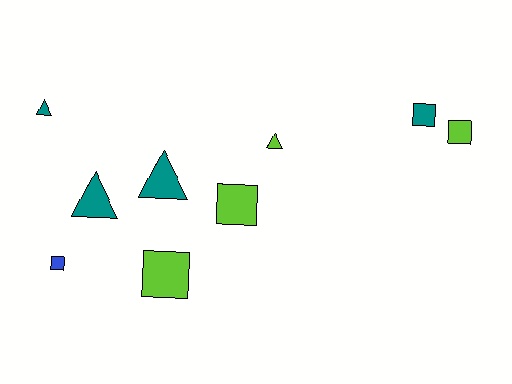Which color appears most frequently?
Teal, with 4 objects.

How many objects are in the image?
There are 9 objects.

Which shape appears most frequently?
Square, with 5 objects.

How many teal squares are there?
There is 1 teal square.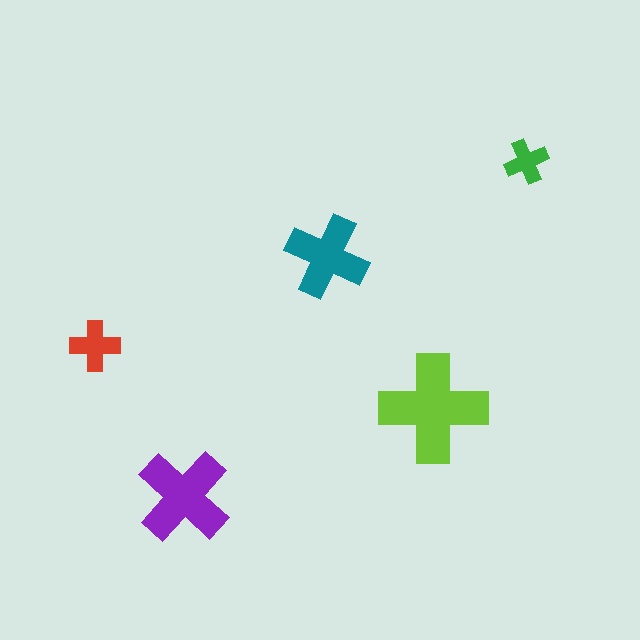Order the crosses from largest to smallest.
the lime one, the purple one, the teal one, the red one, the green one.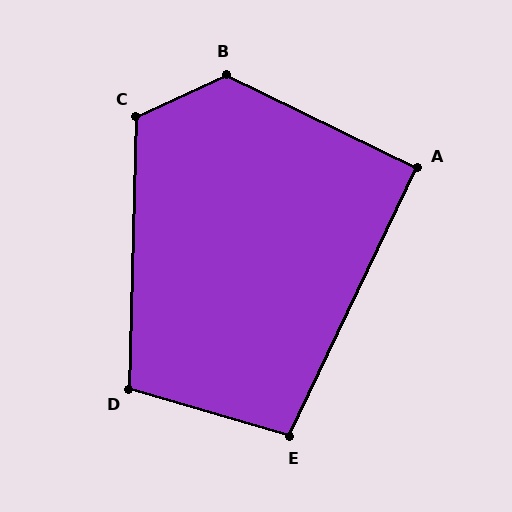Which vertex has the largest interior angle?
B, at approximately 129 degrees.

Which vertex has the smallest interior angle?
A, at approximately 91 degrees.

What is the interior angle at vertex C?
Approximately 116 degrees (obtuse).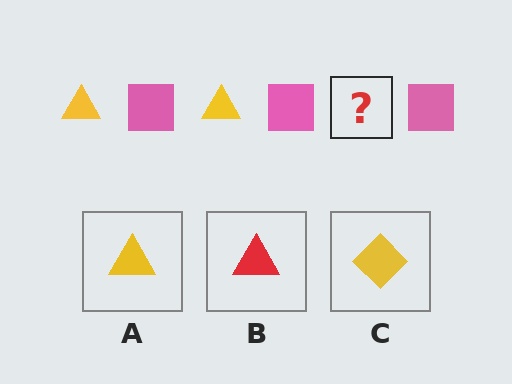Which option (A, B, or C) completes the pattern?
A.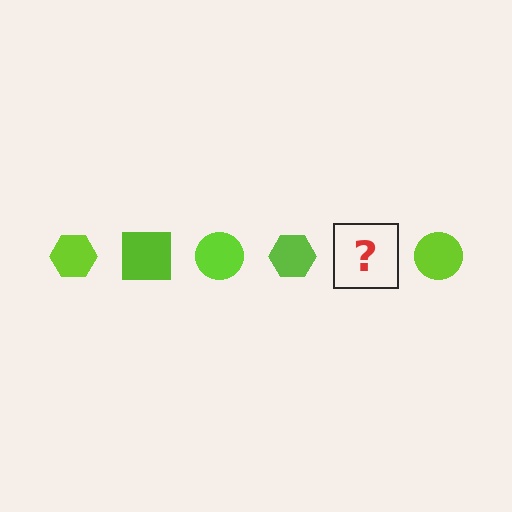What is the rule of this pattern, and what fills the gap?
The rule is that the pattern cycles through hexagon, square, circle shapes in lime. The gap should be filled with a lime square.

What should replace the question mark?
The question mark should be replaced with a lime square.